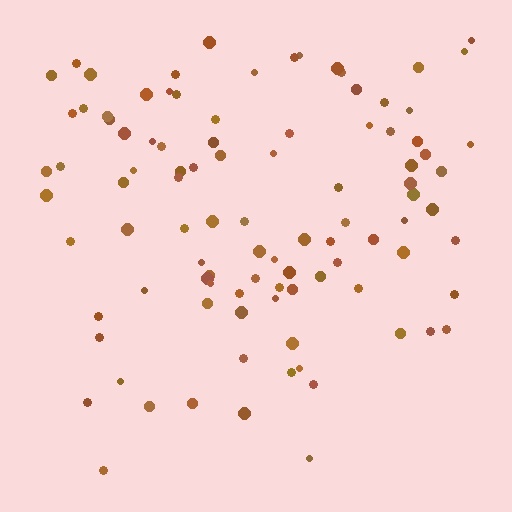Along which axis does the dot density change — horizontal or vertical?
Vertical.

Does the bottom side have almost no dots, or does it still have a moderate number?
Still a moderate number, just noticeably fewer than the top.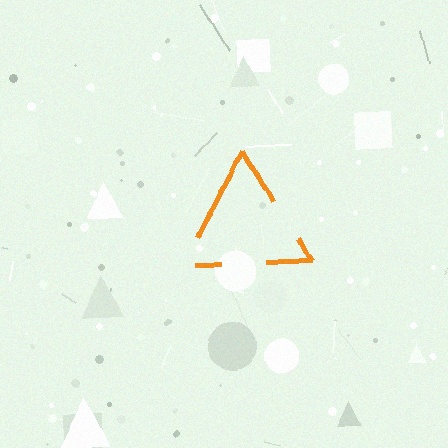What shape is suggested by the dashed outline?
The dashed outline suggests a triangle.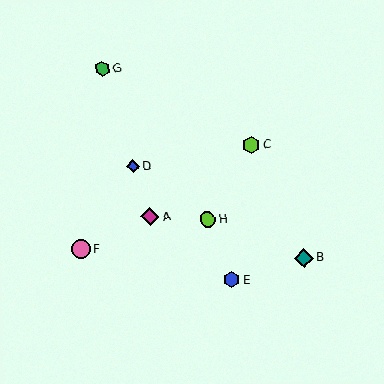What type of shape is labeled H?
Shape H is a lime circle.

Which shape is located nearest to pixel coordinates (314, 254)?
The teal diamond (labeled B) at (304, 258) is nearest to that location.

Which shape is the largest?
The teal diamond (labeled B) is the largest.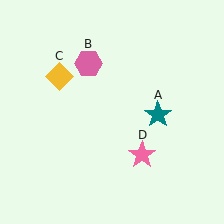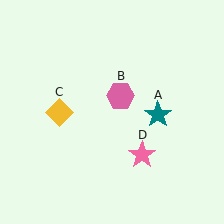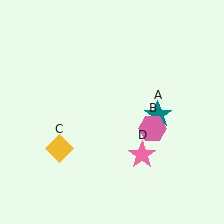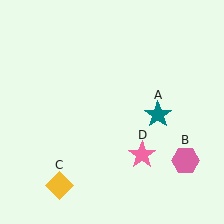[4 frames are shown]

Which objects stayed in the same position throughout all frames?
Teal star (object A) and pink star (object D) remained stationary.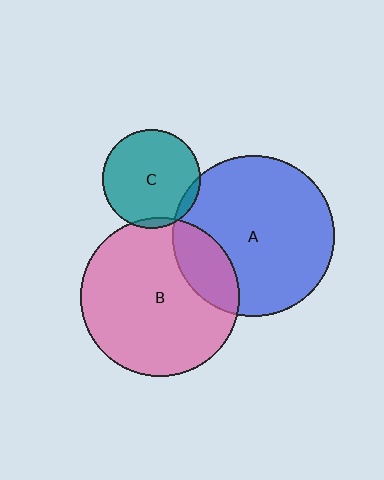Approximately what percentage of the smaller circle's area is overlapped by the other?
Approximately 20%.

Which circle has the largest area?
Circle A (blue).